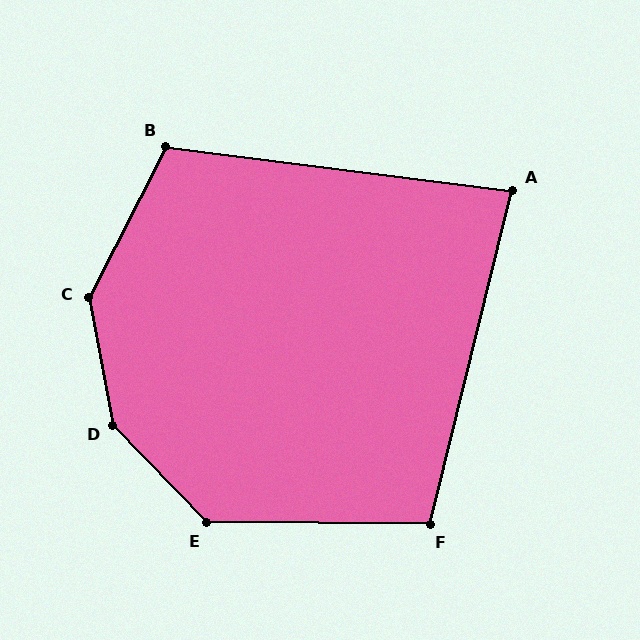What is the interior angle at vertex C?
Approximately 142 degrees (obtuse).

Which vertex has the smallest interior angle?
A, at approximately 83 degrees.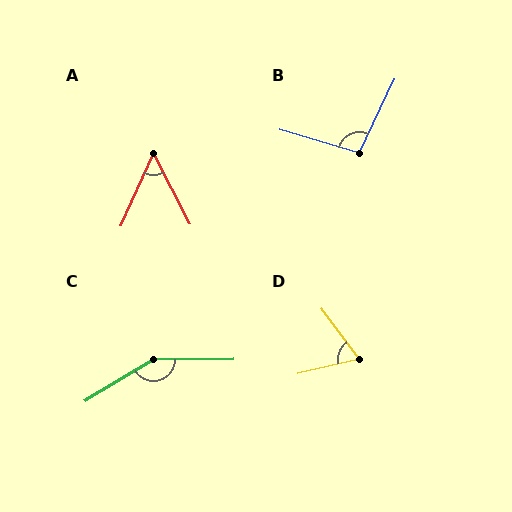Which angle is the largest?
C, at approximately 149 degrees.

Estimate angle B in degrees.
Approximately 99 degrees.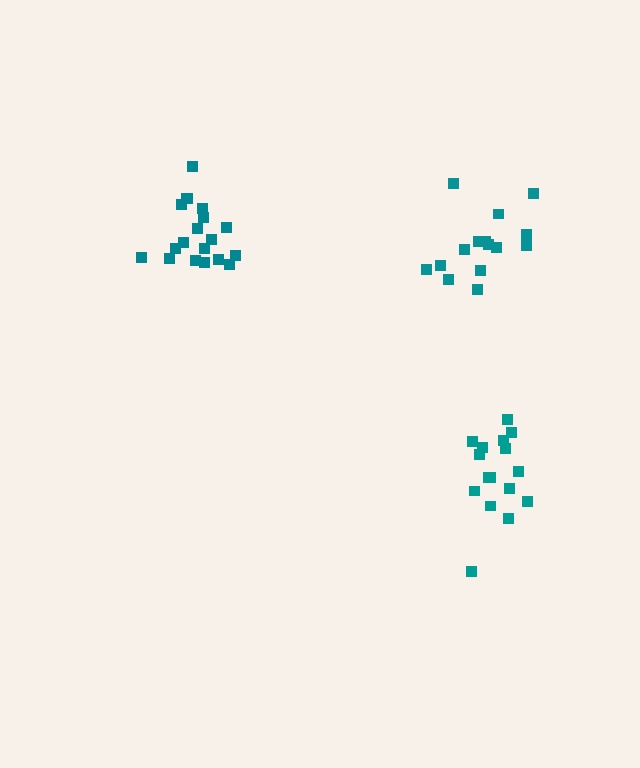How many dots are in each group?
Group 1: 15 dots, Group 2: 16 dots, Group 3: 19 dots (50 total).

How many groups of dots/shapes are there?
There are 3 groups.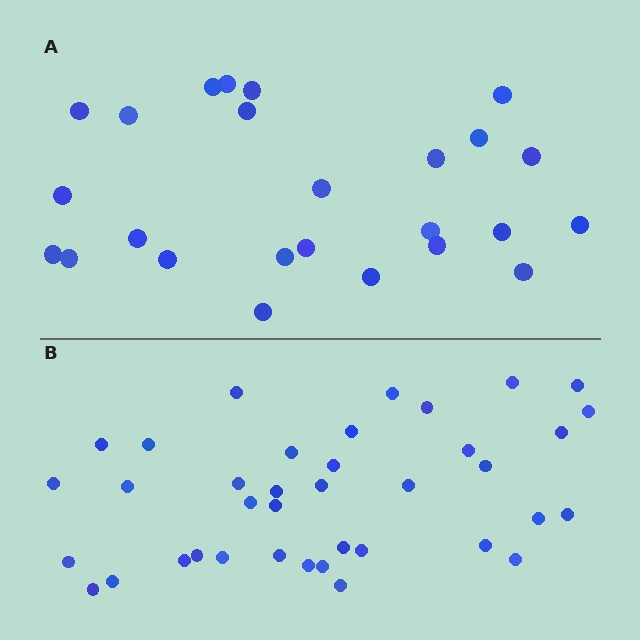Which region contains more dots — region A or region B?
Region B (the bottom region) has more dots.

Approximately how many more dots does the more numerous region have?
Region B has approximately 15 more dots than region A.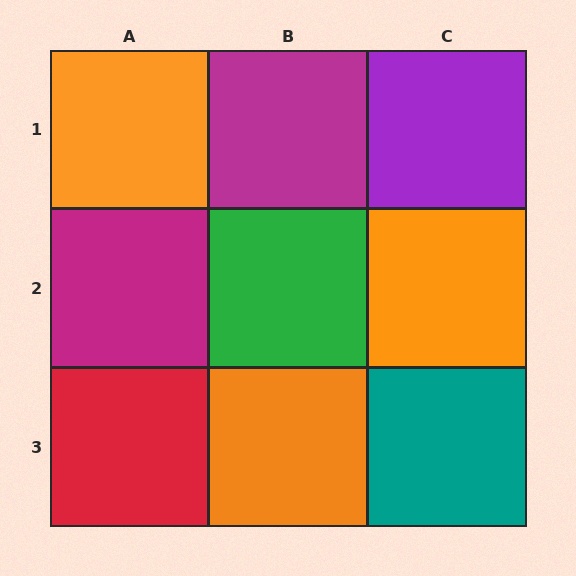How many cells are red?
1 cell is red.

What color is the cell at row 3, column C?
Teal.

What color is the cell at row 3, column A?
Red.